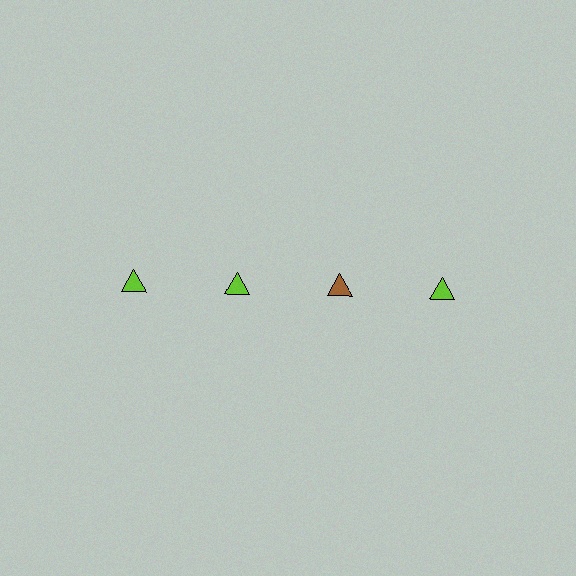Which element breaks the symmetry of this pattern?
The brown triangle in the top row, center column breaks the symmetry. All other shapes are lime triangles.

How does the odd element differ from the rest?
It has a different color: brown instead of lime.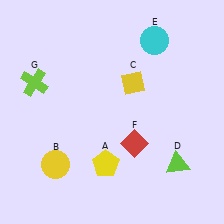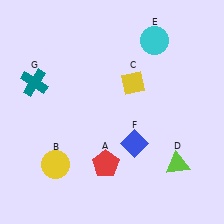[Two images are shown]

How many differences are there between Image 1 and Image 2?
There are 3 differences between the two images.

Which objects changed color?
A changed from yellow to red. F changed from red to blue. G changed from lime to teal.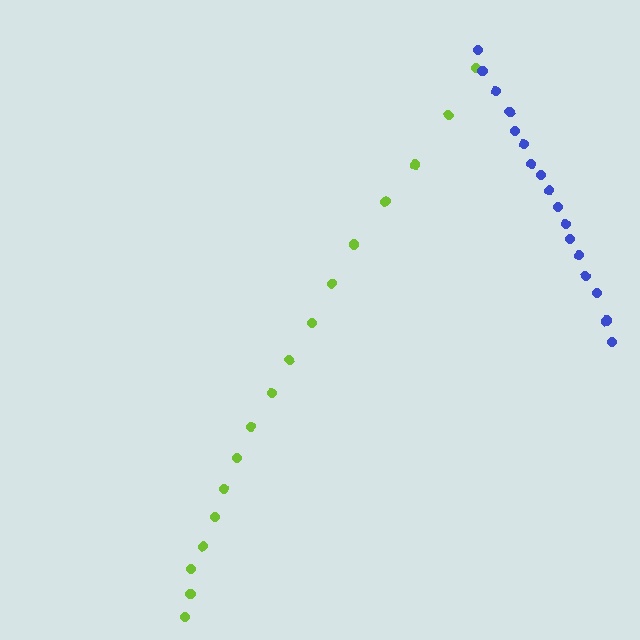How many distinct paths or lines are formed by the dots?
There are 2 distinct paths.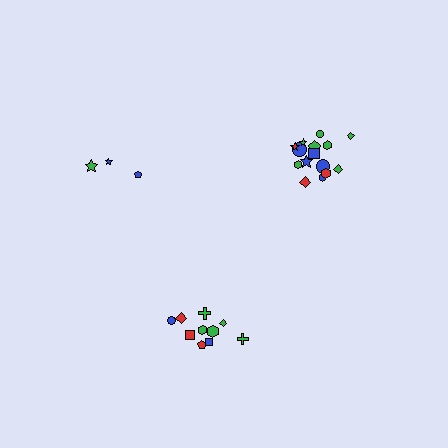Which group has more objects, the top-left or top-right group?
The top-right group.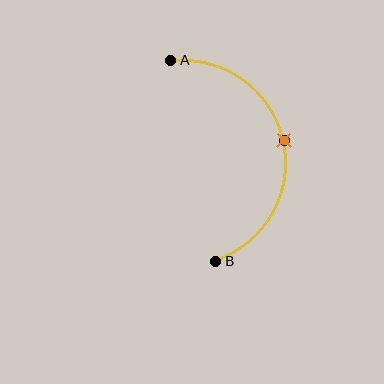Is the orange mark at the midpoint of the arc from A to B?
Yes. The orange mark lies on the arc at equal arc-length from both A and B — it is the arc midpoint.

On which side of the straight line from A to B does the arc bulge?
The arc bulges to the right of the straight line connecting A and B.